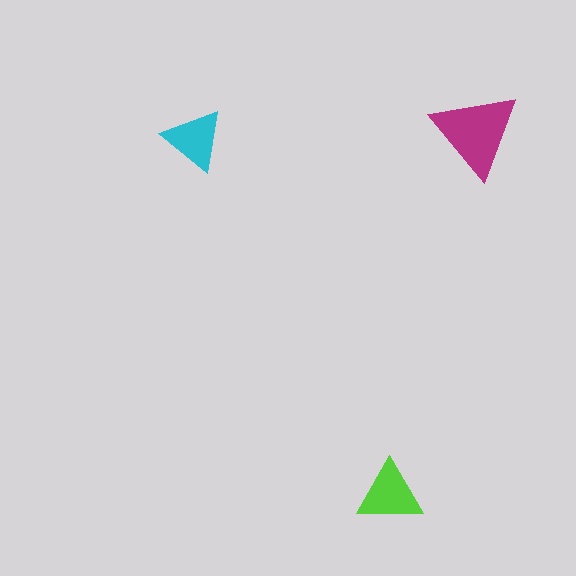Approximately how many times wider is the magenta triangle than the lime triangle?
About 1.5 times wider.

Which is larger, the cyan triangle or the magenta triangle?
The magenta one.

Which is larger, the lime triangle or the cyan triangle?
The lime one.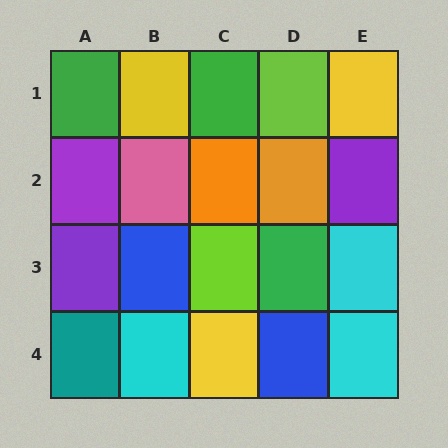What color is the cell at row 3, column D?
Green.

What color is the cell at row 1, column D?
Lime.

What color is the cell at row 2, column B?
Pink.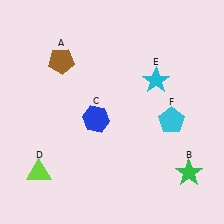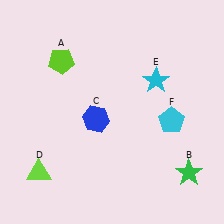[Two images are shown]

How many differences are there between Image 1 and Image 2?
There is 1 difference between the two images.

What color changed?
The pentagon (A) changed from brown in Image 1 to lime in Image 2.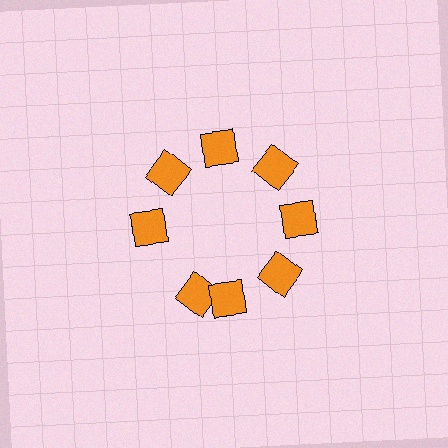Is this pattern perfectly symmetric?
No. The 8 orange diamonds are arranged in a ring, but one element near the 8 o'clock position is rotated out of alignment along the ring, breaking the 8-fold rotational symmetry.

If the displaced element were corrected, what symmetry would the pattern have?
It would have 8-fold rotational symmetry — the pattern would map onto itself every 45 degrees.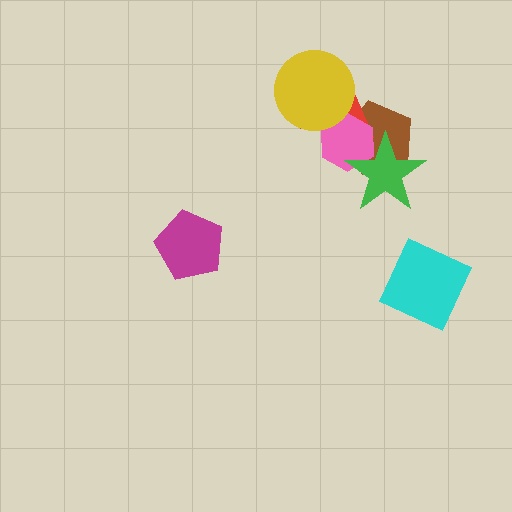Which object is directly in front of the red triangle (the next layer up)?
The pink hexagon is directly in front of the red triangle.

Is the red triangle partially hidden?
Yes, it is partially covered by another shape.